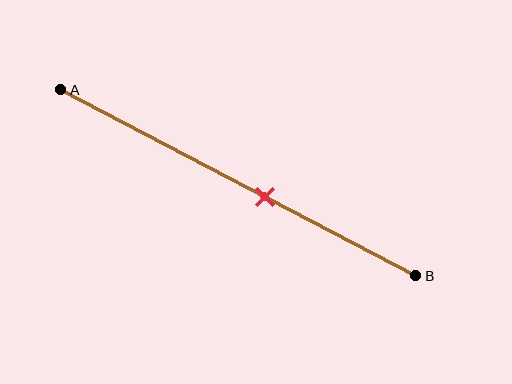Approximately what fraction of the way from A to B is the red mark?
The red mark is approximately 55% of the way from A to B.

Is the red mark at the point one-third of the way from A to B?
No, the mark is at about 55% from A, not at the 33% one-third point.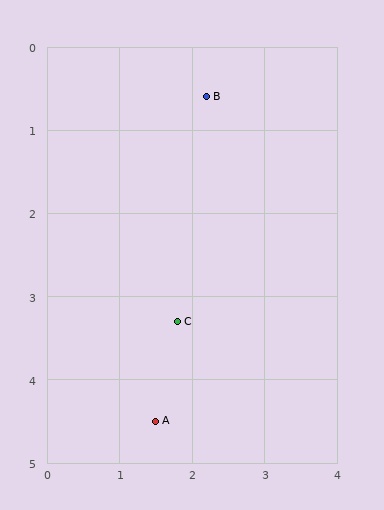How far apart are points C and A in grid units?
Points C and A are about 1.2 grid units apart.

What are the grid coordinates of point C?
Point C is at approximately (1.8, 3.3).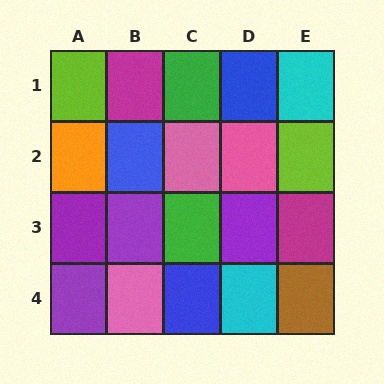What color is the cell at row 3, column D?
Purple.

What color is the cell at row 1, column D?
Blue.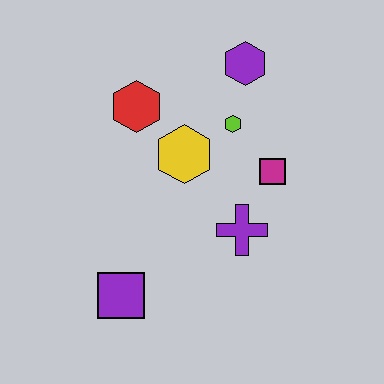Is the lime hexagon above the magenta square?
Yes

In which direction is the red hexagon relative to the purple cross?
The red hexagon is above the purple cross.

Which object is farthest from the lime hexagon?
The purple square is farthest from the lime hexagon.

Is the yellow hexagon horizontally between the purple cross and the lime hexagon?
No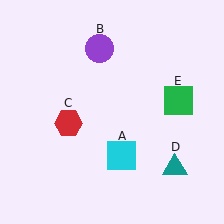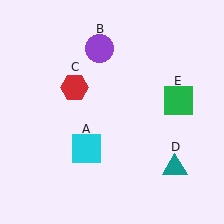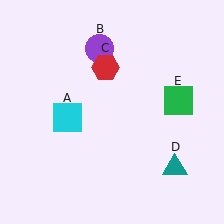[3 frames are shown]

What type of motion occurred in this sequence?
The cyan square (object A), red hexagon (object C) rotated clockwise around the center of the scene.